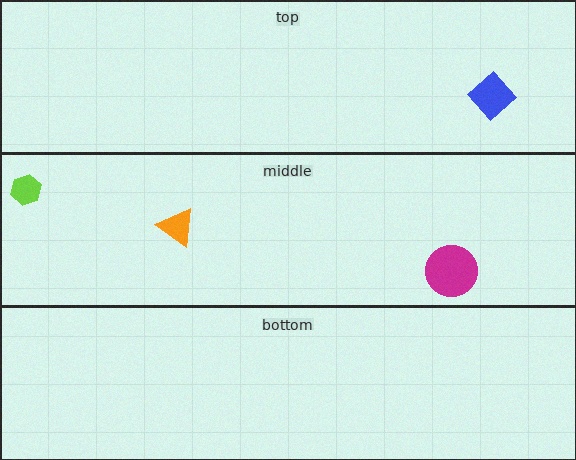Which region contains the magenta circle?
The middle region.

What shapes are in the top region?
The blue diamond.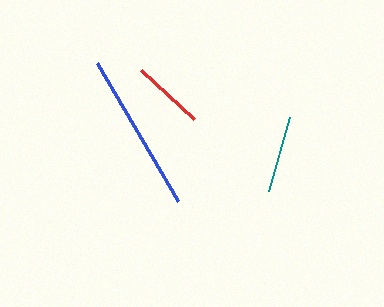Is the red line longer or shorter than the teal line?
The teal line is longer than the red line.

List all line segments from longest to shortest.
From longest to shortest: blue, teal, red.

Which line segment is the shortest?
The red line is the shortest at approximately 72 pixels.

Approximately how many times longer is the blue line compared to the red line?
The blue line is approximately 2.2 times the length of the red line.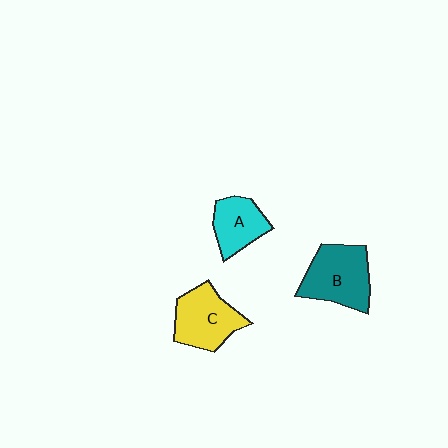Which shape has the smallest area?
Shape A (cyan).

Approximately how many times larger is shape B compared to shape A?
Approximately 1.5 times.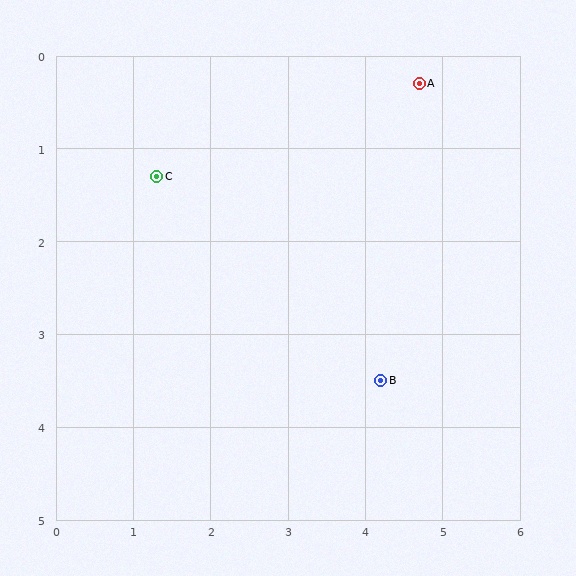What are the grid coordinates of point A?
Point A is at approximately (4.7, 0.3).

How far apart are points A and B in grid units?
Points A and B are about 3.2 grid units apart.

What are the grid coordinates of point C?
Point C is at approximately (1.3, 1.3).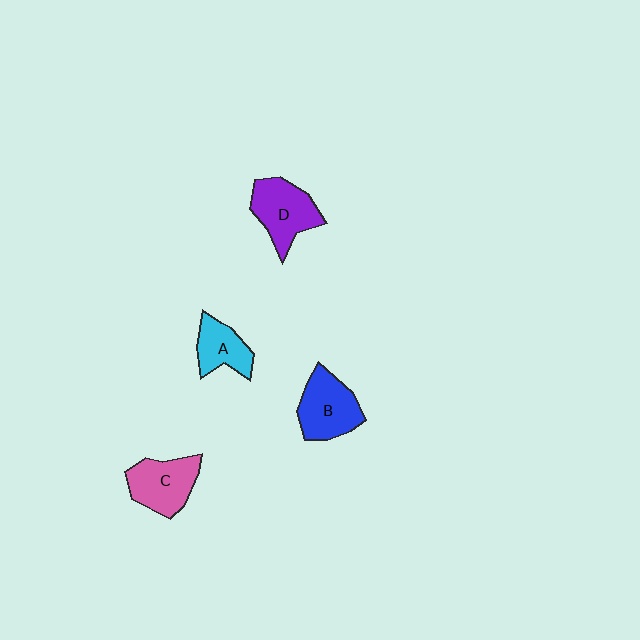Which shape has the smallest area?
Shape A (cyan).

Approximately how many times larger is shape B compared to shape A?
Approximately 1.4 times.